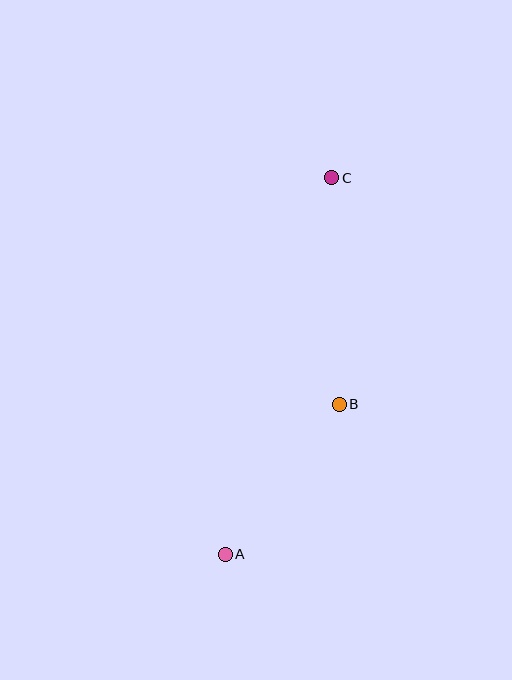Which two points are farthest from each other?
Points A and C are farthest from each other.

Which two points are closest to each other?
Points A and B are closest to each other.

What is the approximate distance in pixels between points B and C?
The distance between B and C is approximately 226 pixels.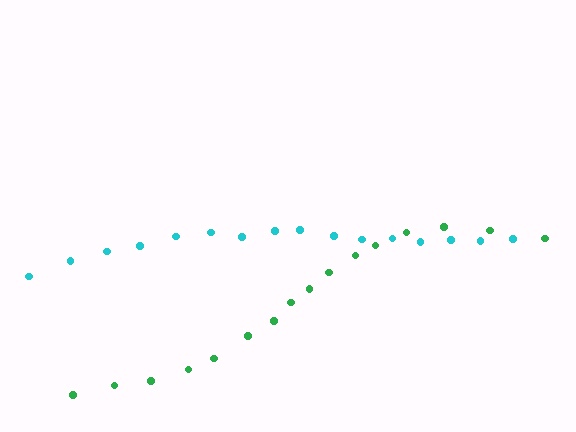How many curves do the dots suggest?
There are 2 distinct paths.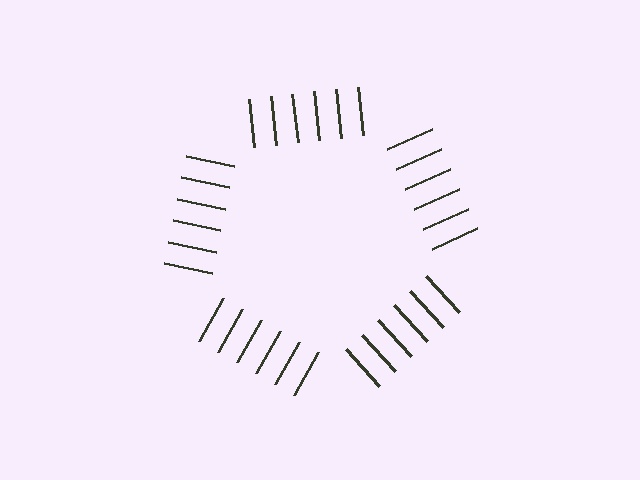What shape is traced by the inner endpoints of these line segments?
An illusory pentagon — the line segments terminate on its edges but no continuous stroke is drawn.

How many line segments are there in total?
30 — 6 along each of the 5 edges.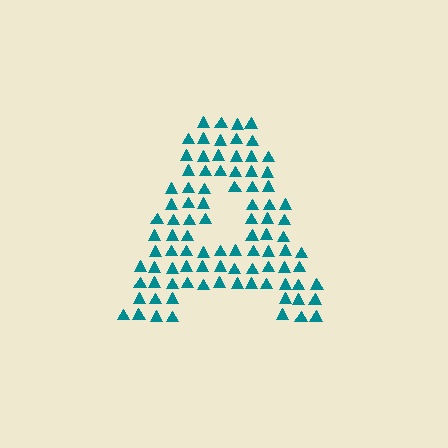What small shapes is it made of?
It is made of small triangles.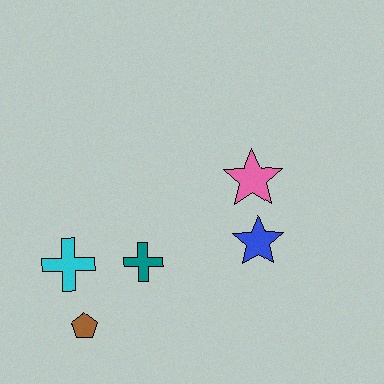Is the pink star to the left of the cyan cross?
No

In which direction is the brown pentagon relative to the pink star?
The brown pentagon is to the left of the pink star.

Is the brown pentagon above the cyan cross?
No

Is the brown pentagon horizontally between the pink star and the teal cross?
No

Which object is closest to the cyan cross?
The brown pentagon is closest to the cyan cross.